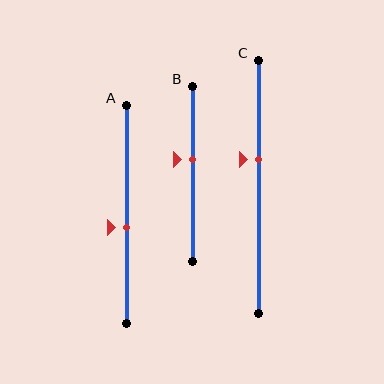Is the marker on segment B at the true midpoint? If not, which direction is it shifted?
No, the marker on segment B is shifted upward by about 8% of the segment length.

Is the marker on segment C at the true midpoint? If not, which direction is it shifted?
No, the marker on segment C is shifted upward by about 11% of the segment length.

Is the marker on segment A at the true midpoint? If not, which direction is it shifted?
No, the marker on segment A is shifted downward by about 6% of the segment length.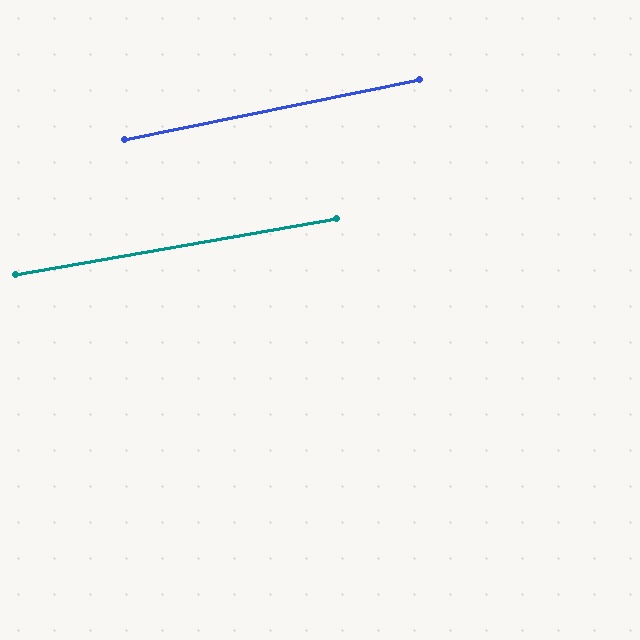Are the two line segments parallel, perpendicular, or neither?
Parallel — their directions differ by only 1.8°.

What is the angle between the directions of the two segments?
Approximately 2 degrees.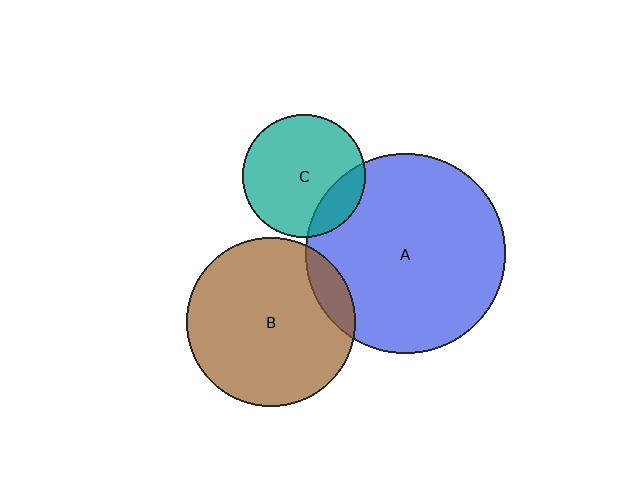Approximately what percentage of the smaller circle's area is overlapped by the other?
Approximately 10%.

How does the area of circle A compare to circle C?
Approximately 2.6 times.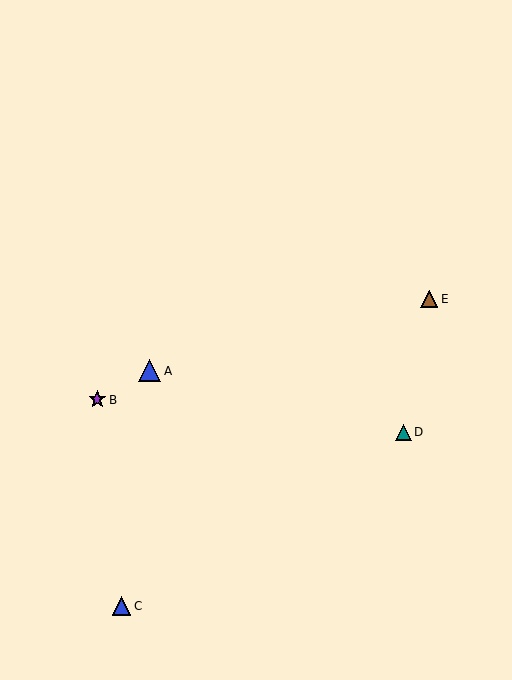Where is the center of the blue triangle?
The center of the blue triangle is at (121, 606).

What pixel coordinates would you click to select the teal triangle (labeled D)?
Click at (404, 432) to select the teal triangle D.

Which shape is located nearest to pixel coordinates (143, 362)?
The blue triangle (labeled A) at (149, 371) is nearest to that location.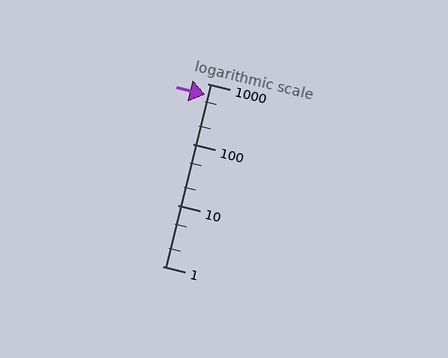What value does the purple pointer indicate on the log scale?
The pointer indicates approximately 660.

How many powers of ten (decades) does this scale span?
The scale spans 3 decades, from 1 to 1000.